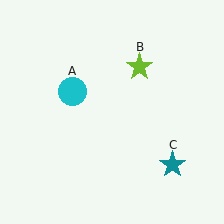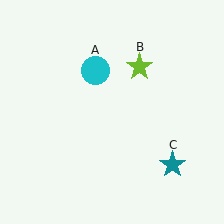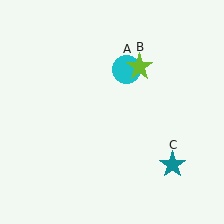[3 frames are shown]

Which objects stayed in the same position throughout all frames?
Lime star (object B) and teal star (object C) remained stationary.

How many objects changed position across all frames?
1 object changed position: cyan circle (object A).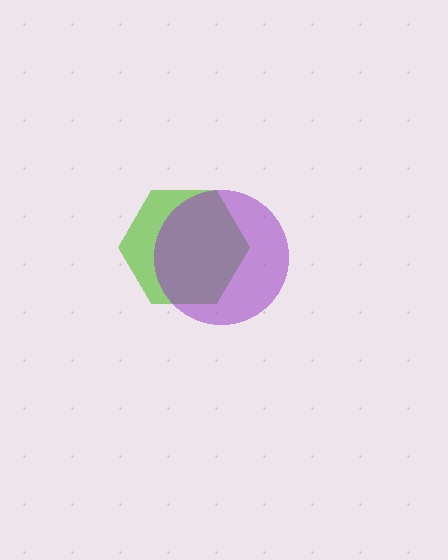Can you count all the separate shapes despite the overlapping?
Yes, there are 2 separate shapes.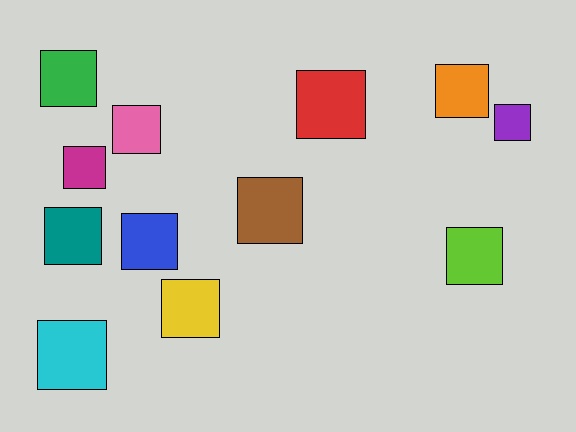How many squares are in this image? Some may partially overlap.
There are 12 squares.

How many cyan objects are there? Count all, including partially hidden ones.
There is 1 cyan object.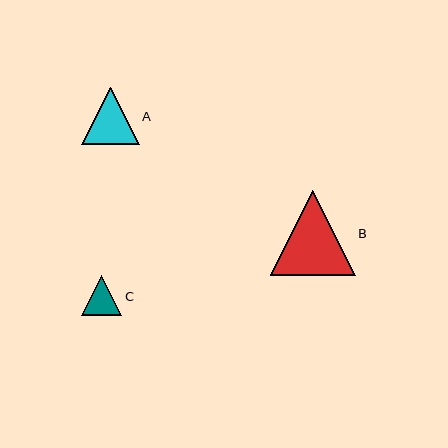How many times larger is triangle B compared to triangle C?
Triangle B is approximately 2.1 times the size of triangle C.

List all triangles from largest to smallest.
From largest to smallest: B, A, C.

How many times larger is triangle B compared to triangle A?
Triangle B is approximately 1.5 times the size of triangle A.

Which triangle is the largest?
Triangle B is the largest with a size of approximately 85 pixels.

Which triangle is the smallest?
Triangle C is the smallest with a size of approximately 40 pixels.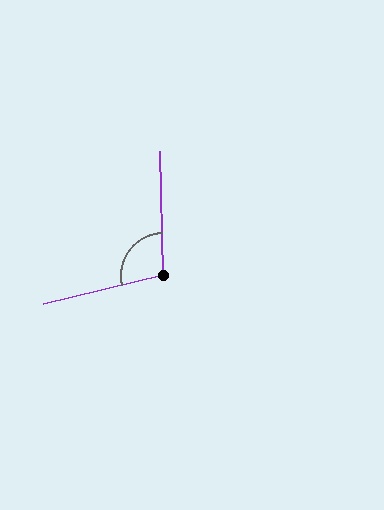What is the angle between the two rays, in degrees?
Approximately 102 degrees.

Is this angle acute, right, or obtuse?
It is obtuse.